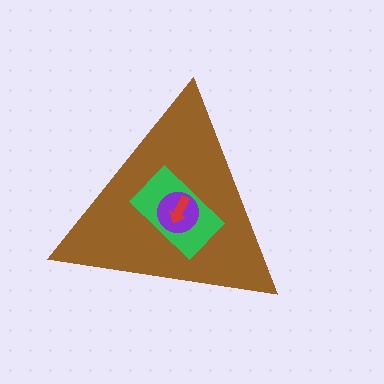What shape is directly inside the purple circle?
The red arrow.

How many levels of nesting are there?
4.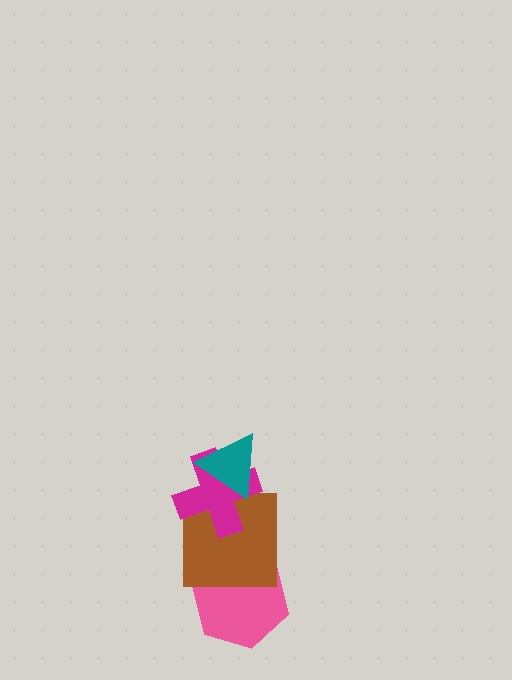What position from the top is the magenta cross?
The magenta cross is 2nd from the top.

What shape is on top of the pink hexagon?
The brown square is on top of the pink hexagon.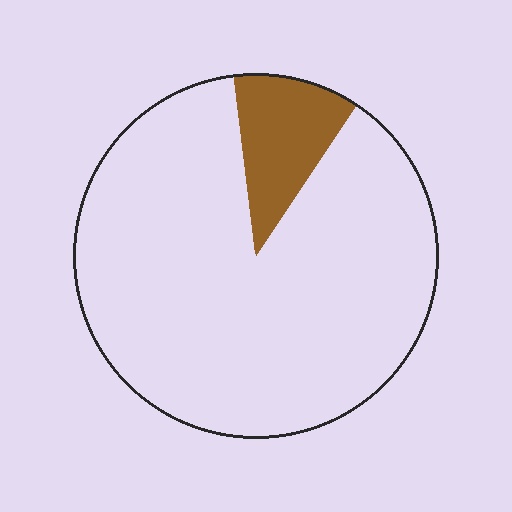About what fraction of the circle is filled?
About one eighth (1/8).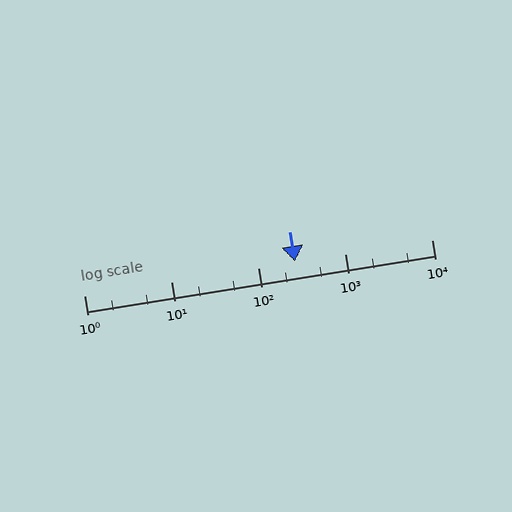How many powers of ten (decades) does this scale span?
The scale spans 4 decades, from 1 to 10000.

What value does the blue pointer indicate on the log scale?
The pointer indicates approximately 270.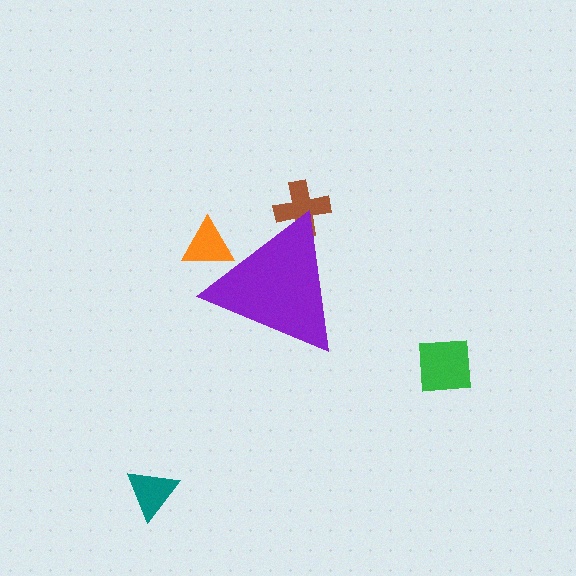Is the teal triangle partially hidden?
No, the teal triangle is fully visible.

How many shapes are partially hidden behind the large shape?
2 shapes are partially hidden.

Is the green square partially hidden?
No, the green square is fully visible.